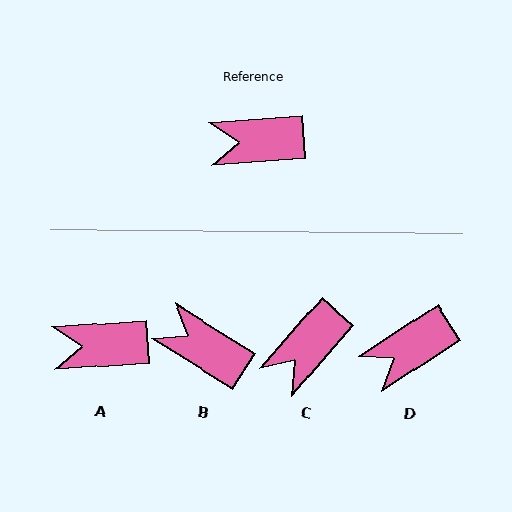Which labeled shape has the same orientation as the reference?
A.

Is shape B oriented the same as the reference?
No, it is off by about 36 degrees.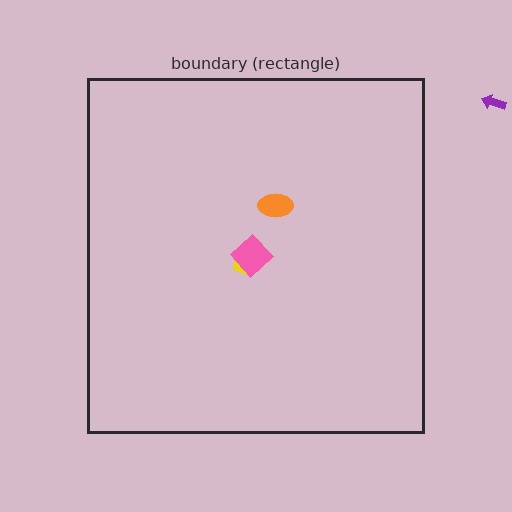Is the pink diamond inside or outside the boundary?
Inside.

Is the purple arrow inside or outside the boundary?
Outside.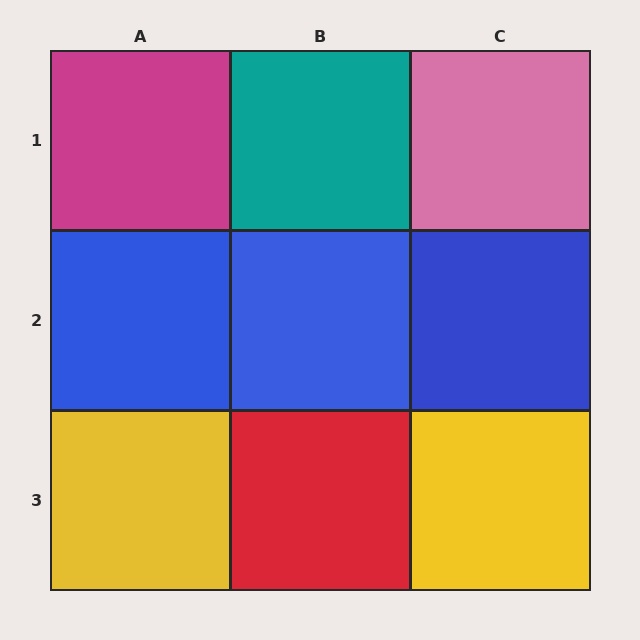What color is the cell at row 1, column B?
Teal.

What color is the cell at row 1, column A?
Magenta.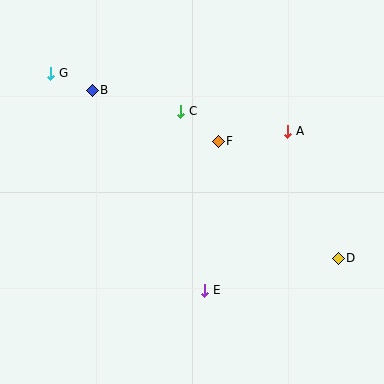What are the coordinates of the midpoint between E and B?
The midpoint between E and B is at (149, 190).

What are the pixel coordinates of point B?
Point B is at (92, 90).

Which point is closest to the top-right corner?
Point A is closest to the top-right corner.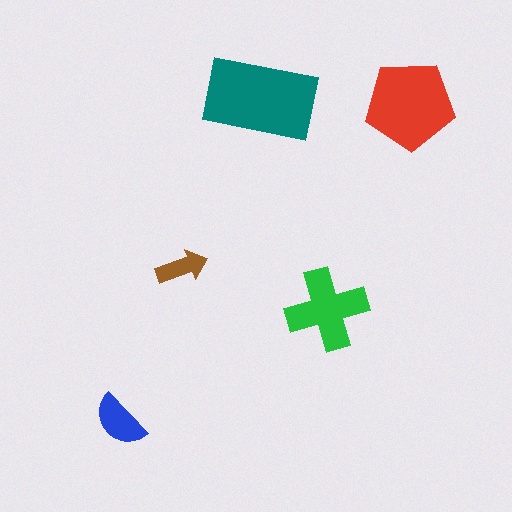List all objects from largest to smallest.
The teal rectangle, the red pentagon, the green cross, the blue semicircle, the brown arrow.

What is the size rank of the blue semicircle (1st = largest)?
4th.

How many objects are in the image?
There are 5 objects in the image.